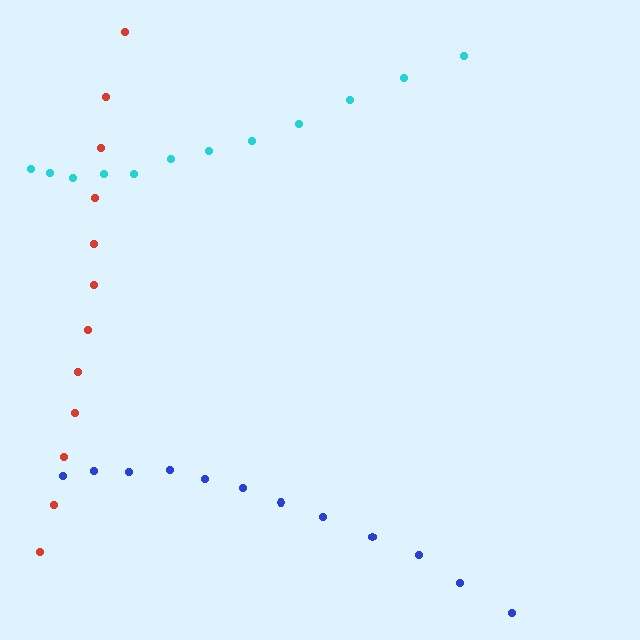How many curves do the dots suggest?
There are 3 distinct paths.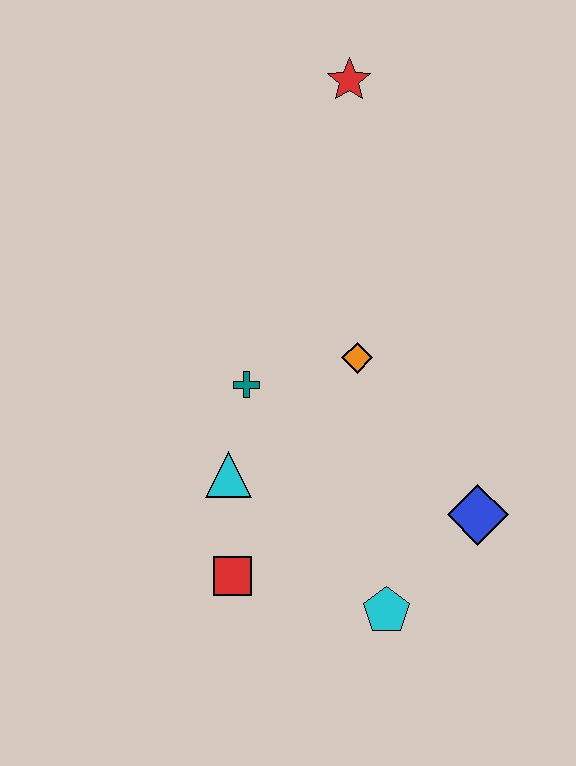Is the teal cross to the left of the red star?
Yes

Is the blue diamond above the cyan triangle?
No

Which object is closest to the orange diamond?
The teal cross is closest to the orange diamond.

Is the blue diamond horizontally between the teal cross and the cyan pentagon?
No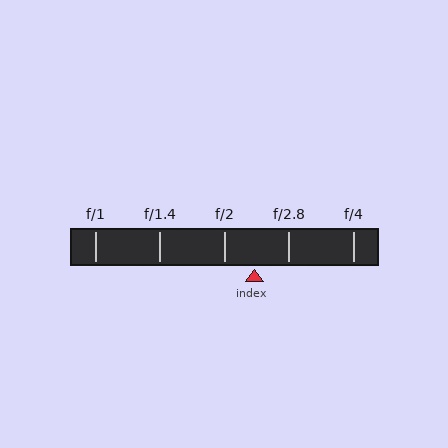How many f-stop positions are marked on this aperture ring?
There are 5 f-stop positions marked.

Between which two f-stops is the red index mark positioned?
The index mark is between f/2 and f/2.8.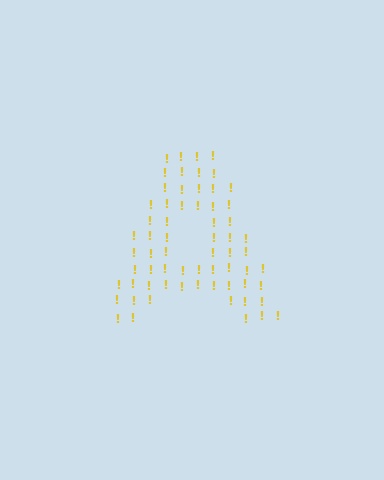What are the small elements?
The small elements are exclamation marks.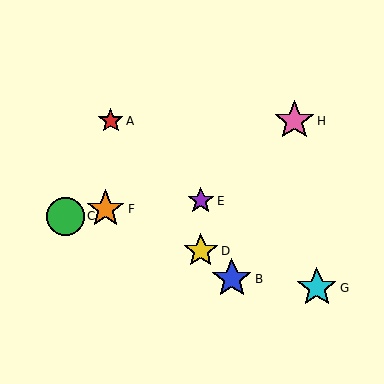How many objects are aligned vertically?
2 objects (D, E) are aligned vertically.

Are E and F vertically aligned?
No, E is at x≈201 and F is at x≈106.